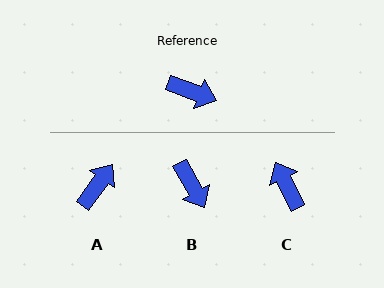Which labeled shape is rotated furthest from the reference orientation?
C, about 137 degrees away.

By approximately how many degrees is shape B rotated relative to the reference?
Approximately 40 degrees clockwise.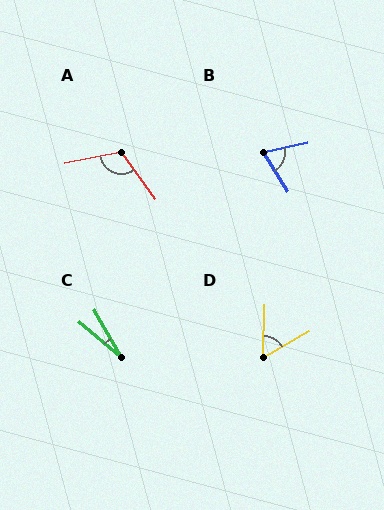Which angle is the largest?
A, at approximately 115 degrees.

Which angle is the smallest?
C, at approximately 20 degrees.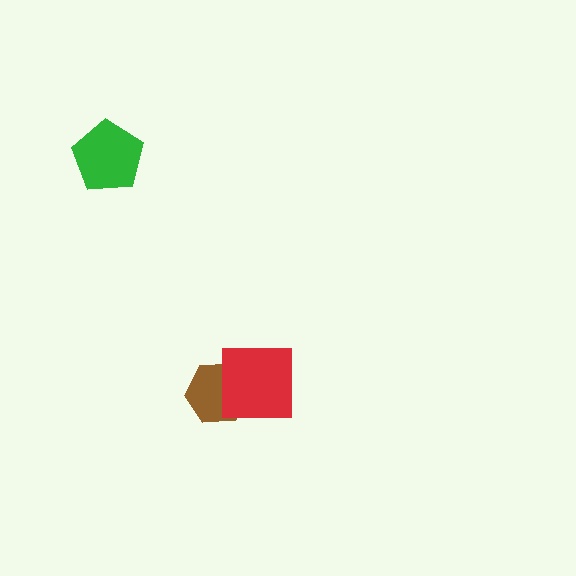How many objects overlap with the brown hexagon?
1 object overlaps with the brown hexagon.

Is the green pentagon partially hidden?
No, no other shape covers it.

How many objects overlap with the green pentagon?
0 objects overlap with the green pentagon.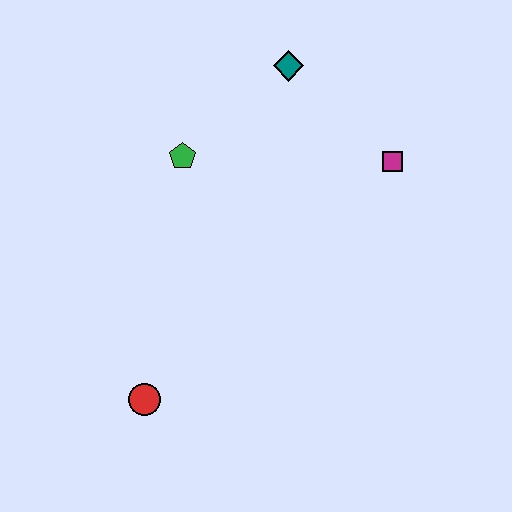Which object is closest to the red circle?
The green pentagon is closest to the red circle.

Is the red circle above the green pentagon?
No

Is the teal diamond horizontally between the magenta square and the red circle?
Yes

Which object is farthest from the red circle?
The teal diamond is farthest from the red circle.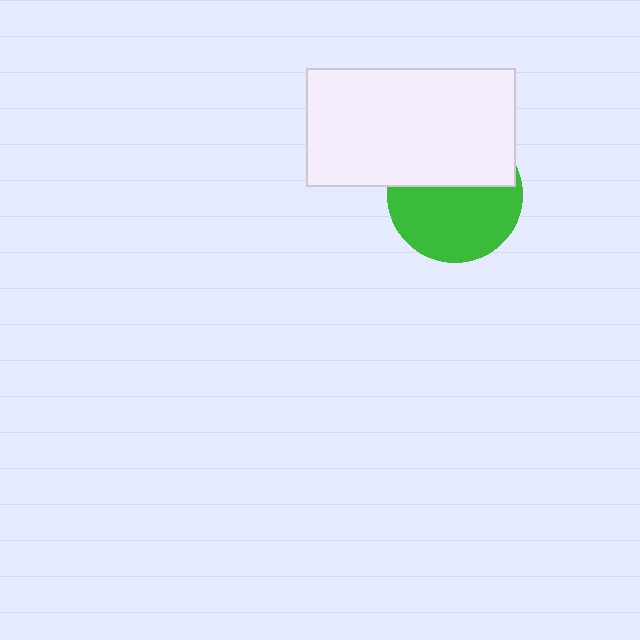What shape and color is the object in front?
The object in front is a white rectangle.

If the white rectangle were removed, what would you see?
You would see the complete green circle.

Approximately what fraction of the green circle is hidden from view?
Roughly 42% of the green circle is hidden behind the white rectangle.